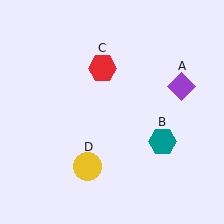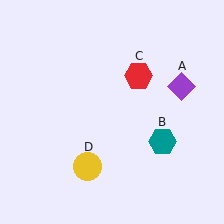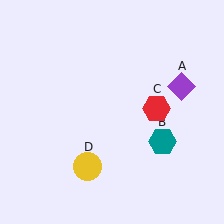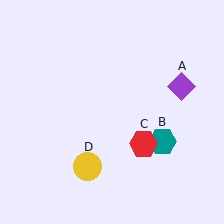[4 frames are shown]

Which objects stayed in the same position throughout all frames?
Purple diamond (object A) and teal hexagon (object B) and yellow circle (object D) remained stationary.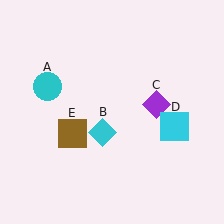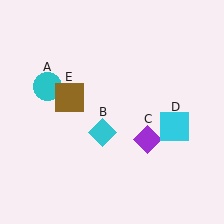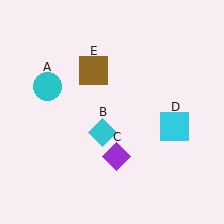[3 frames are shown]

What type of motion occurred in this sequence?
The purple diamond (object C), brown square (object E) rotated clockwise around the center of the scene.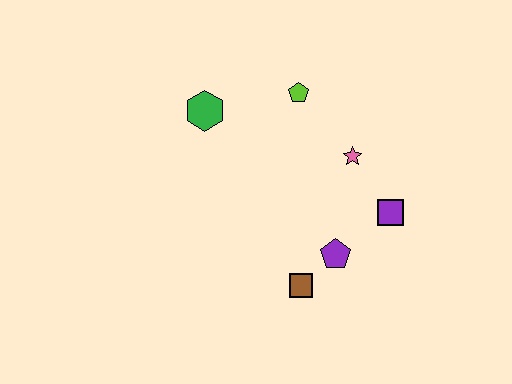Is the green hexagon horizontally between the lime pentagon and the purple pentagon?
No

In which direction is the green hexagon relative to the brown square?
The green hexagon is above the brown square.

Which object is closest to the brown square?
The purple pentagon is closest to the brown square.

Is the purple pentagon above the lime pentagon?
No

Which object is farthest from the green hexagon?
The purple square is farthest from the green hexagon.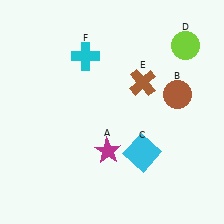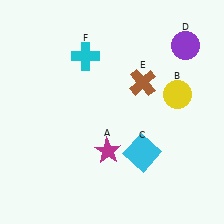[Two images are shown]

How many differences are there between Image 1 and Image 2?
There are 2 differences between the two images.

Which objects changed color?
B changed from brown to yellow. D changed from lime to purple.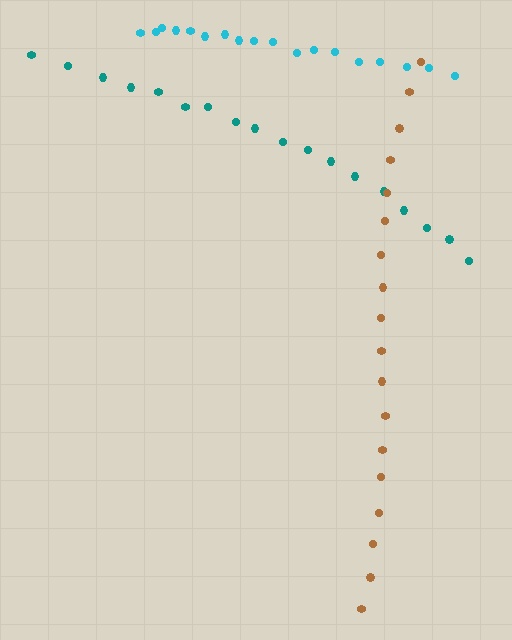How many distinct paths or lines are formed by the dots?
There are 3 distinct paths.